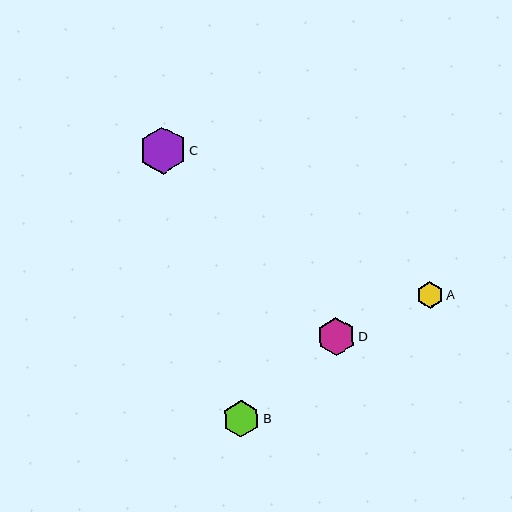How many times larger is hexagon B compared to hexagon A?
Hexagon B is approximately 1.4 times the size of hexagon A.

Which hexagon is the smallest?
Hexagon A is the smallest with a size of approximately 27 pixels.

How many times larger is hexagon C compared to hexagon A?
Hexagon C is approximately 1.8 times the size of hexagon A.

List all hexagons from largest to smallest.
From largest to smallest: C, D, B, A.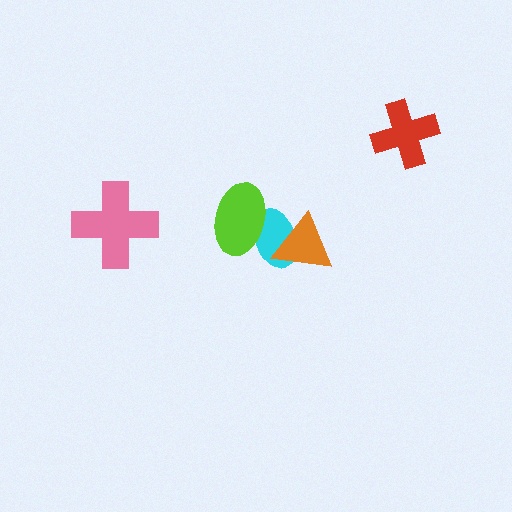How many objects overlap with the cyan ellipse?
2 objects overlap with the cyan ellipse.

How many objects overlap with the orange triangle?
1 object overlaps with the orange triangle.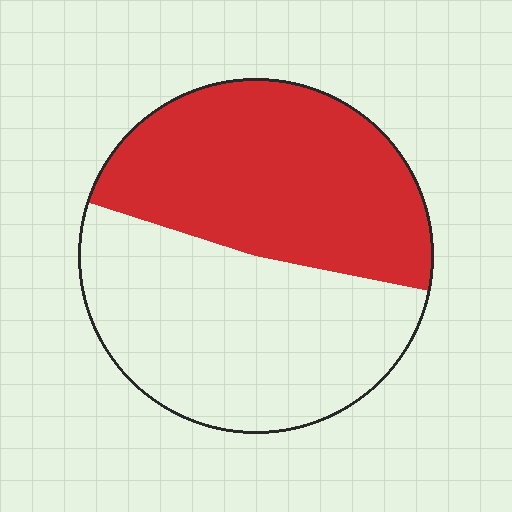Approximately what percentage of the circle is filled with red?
Approximately 50%.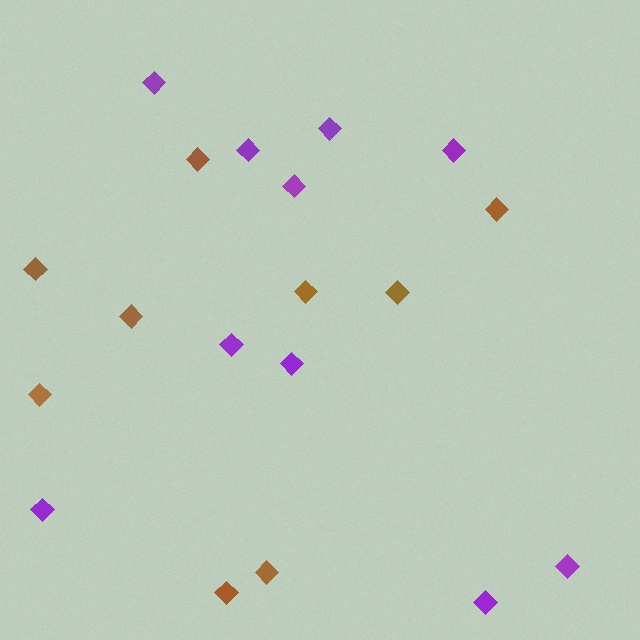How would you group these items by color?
There are 2 groups: one group of purple diamonds (10) and one group of brown diamonds (9).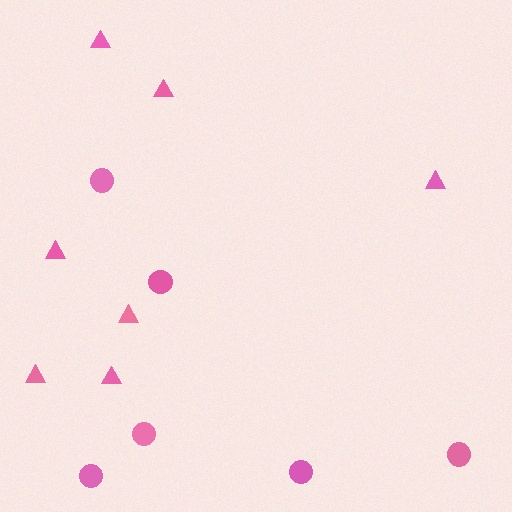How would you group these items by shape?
There are 2 groups: one group of circles (6) and one group of triangles (7).